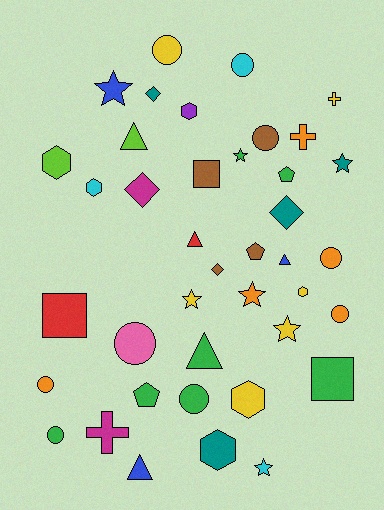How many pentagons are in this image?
There are 3 pentagons.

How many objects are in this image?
There are 40 objects.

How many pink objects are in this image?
There is 1 pink object.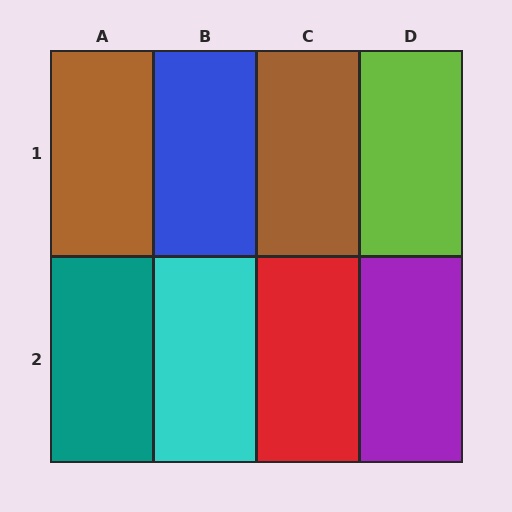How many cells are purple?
1 cell is purple.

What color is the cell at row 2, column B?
Cyan.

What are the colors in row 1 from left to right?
Brown, blue, brown, lime.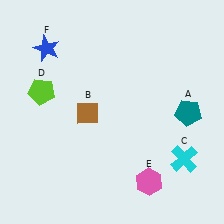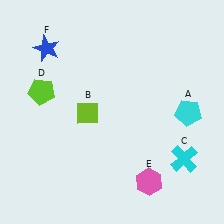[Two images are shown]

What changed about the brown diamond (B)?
In Image 1, B is brown. In Image 2, it changed to lime.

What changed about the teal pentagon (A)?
In Image 1, A is teal. In Image 2, it changed to cyan.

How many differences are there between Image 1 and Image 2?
There are 2 differences between the two images.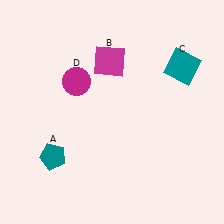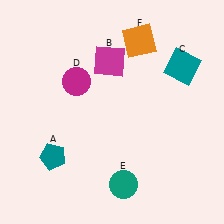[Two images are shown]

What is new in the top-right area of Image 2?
An orange square (F) was added in the top-right area of Image 2.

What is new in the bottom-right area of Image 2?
A teal circle (E) was added in the bottom-right area of Image 2.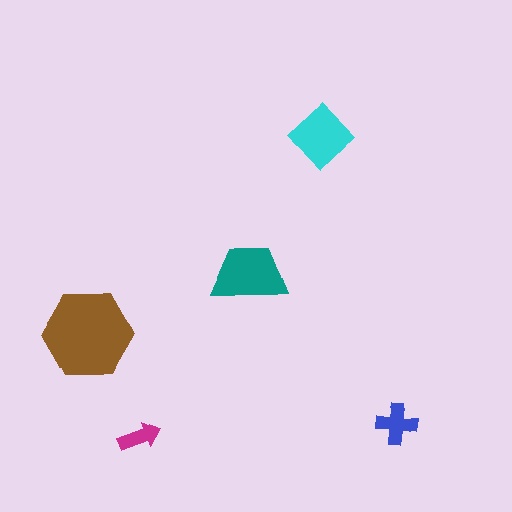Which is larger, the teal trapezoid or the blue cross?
The teal trapezoid.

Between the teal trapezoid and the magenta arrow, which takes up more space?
The teal trapezoid.